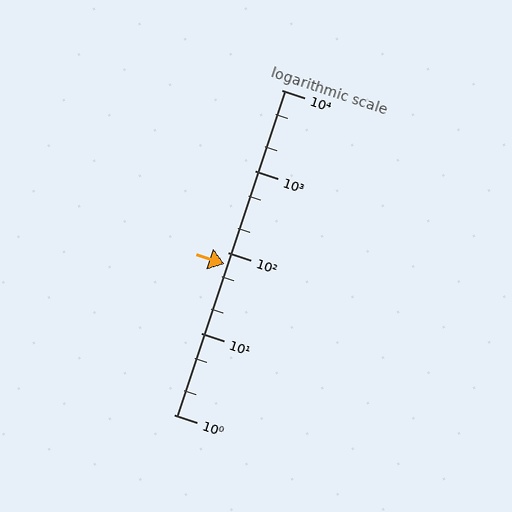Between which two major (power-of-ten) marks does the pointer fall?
The pointer is between 10 and 100.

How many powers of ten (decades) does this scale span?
The scale spans 4 decades, from 1 to 10000.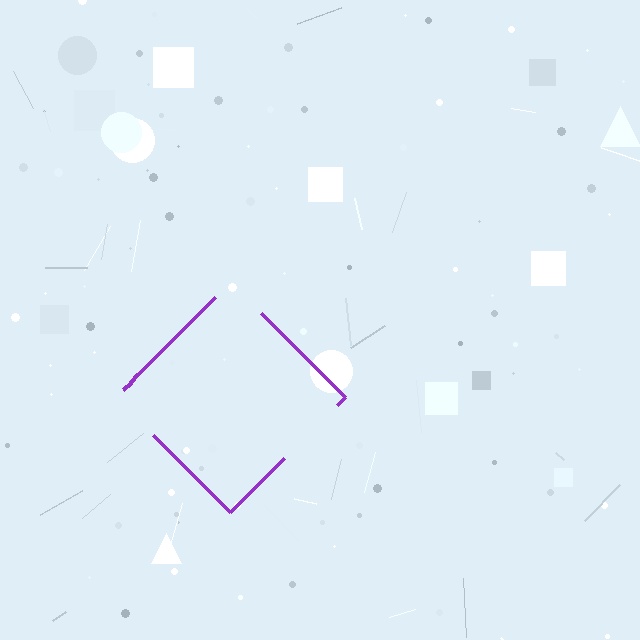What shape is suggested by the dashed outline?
The dashed outline suggests a diamond.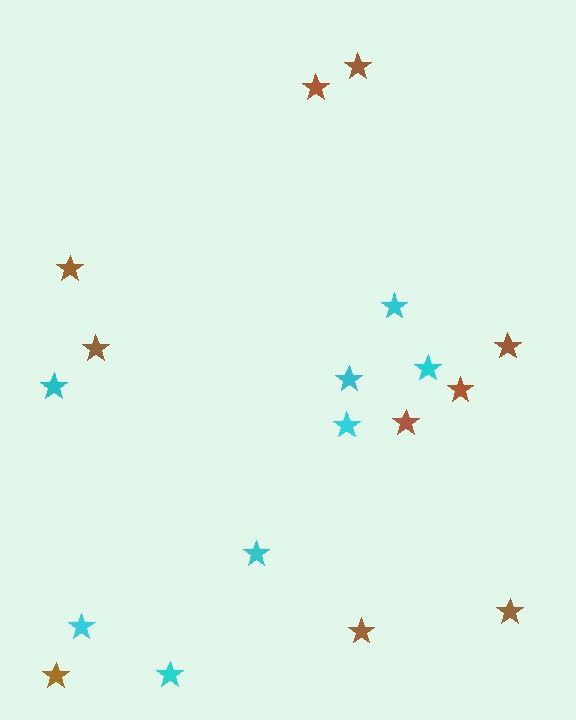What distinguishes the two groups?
There are 2 groups: one group of cyan stars (8) and one group of brown stars (10).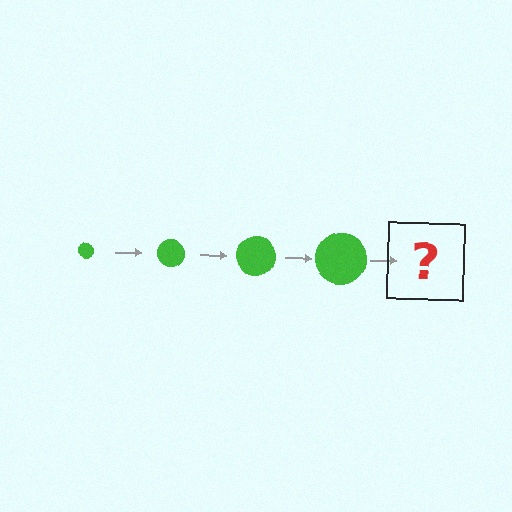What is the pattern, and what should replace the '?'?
The pattern is that the circle gets progressively larger each step. The '?' should be a green circle, larger than the previous one.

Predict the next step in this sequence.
The next step is a green circle, larger than the previous one.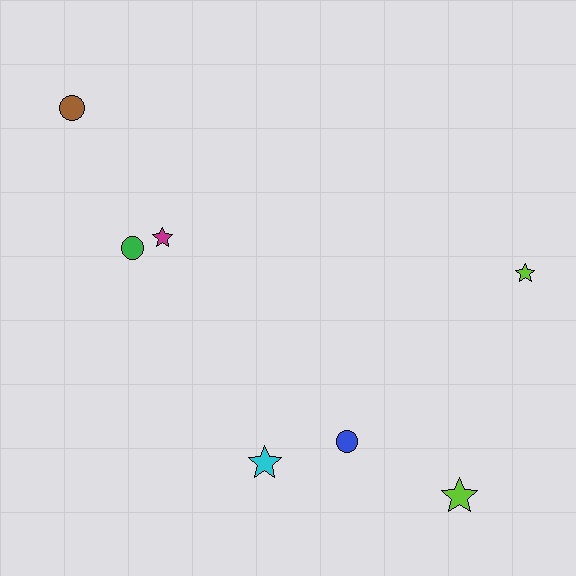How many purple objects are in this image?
There are no purple objects.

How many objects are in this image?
There are 7 objects.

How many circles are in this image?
There are 3 circles.